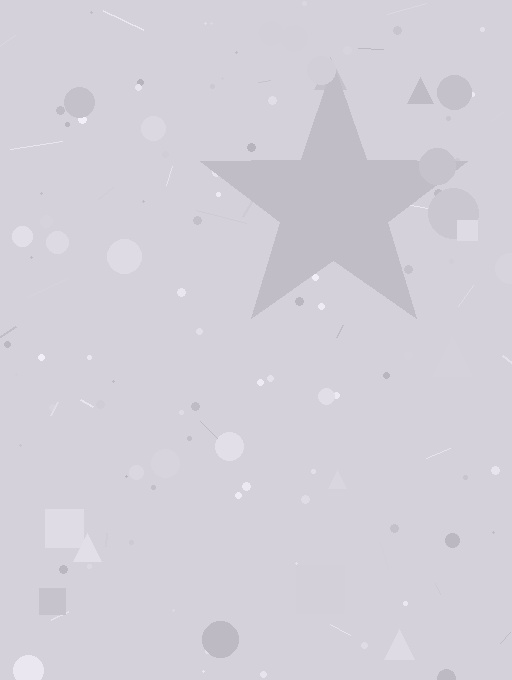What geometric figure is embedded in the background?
A star is embedded in the background.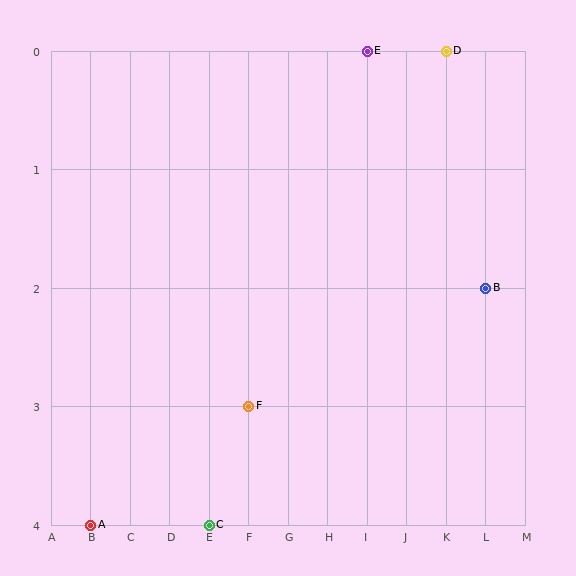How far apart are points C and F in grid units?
Points C and F are 1 column and 1 row apart (about 1.4 grid units diagonally).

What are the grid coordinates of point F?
Point F is at grid coordinates (F, 3).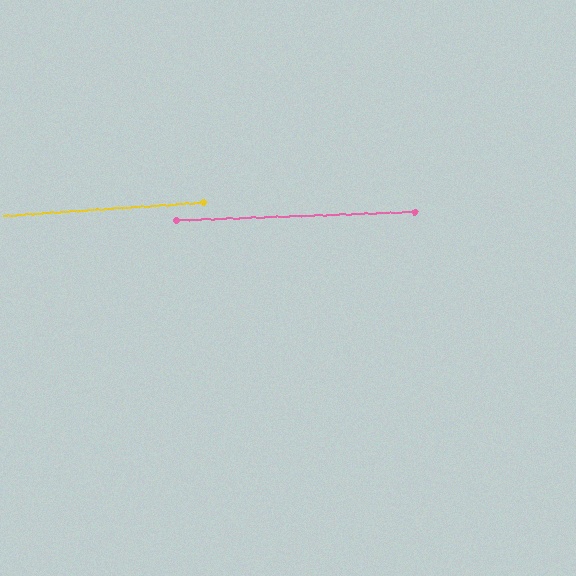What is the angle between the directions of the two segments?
Approximately 2 degrees.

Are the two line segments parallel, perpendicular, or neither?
Parallel — their directions differ by only 1.8°.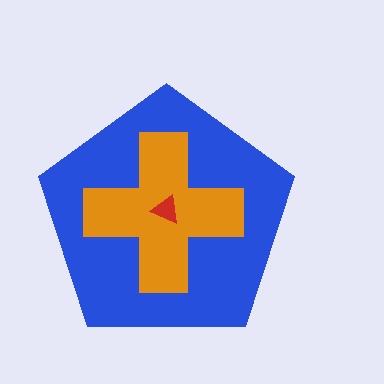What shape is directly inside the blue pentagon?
The orange cross.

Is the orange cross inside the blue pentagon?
Yes.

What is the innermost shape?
The red triangle.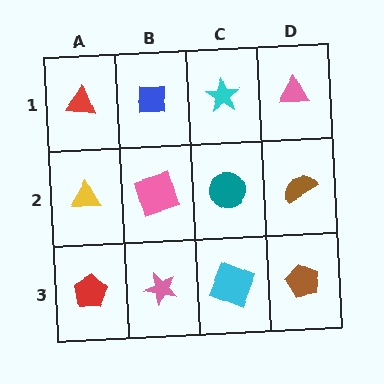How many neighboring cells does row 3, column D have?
2.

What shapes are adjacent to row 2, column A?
A red triangle (row 1, column A), a red pentagon (row 3, column A), a pink square (row 2, column B).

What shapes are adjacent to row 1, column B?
A pink square (row 2, column B), a red triangle (row 1, column A), a cyan star (row 1, column C).